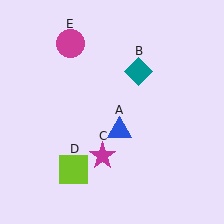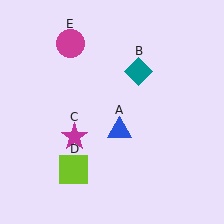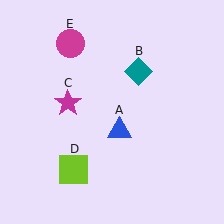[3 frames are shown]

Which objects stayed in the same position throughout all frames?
Blue triangle (object A) and teal diamond (object B) and lime square (object D) and magenta circle (object E) remained stationary.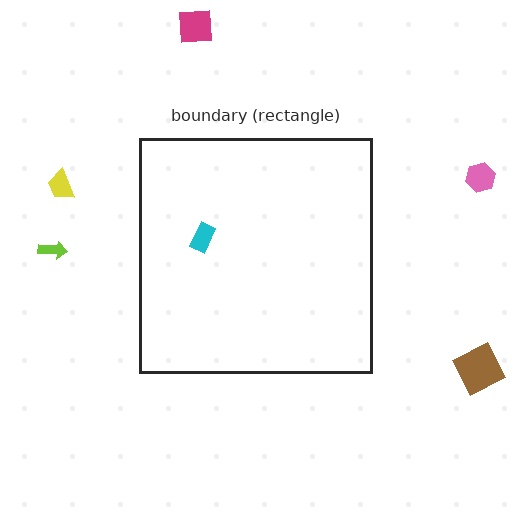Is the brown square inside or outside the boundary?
Outside.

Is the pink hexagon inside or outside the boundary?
Outside.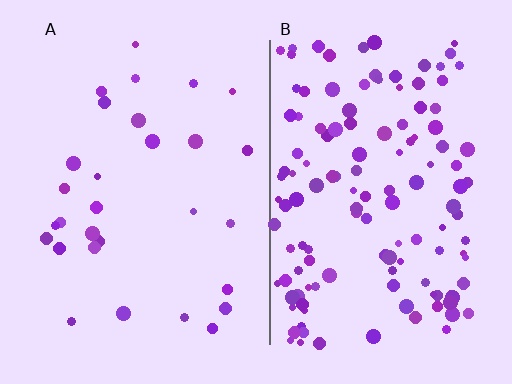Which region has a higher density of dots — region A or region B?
B (the right).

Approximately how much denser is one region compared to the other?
Approximately 4.5× — region B over region A.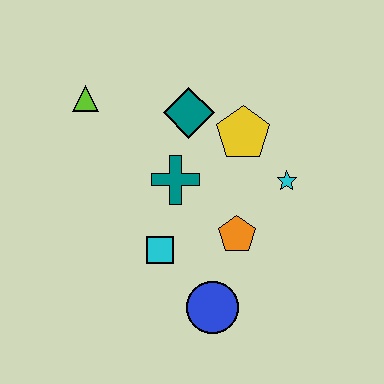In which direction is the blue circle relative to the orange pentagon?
The blue circle is below the orange pentagon.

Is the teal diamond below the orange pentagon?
No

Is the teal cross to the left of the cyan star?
Yes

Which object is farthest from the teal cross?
The blue circle is farthest from the teal cross.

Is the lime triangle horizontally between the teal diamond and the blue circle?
No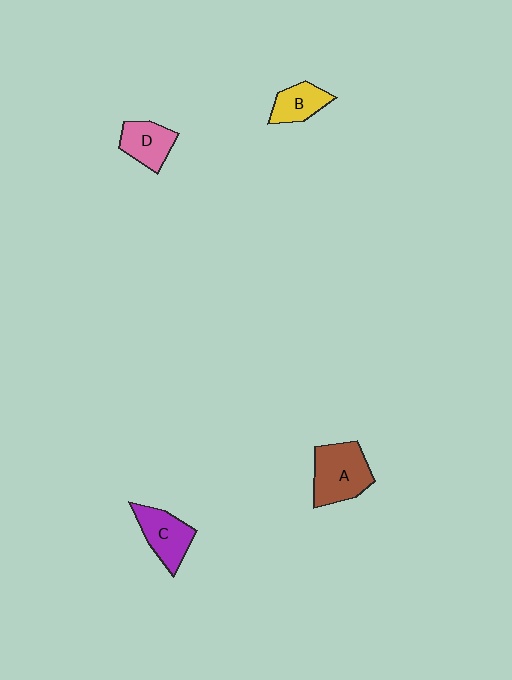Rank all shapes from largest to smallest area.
From largest to smallest: A (brown), C (purple), D (pink), B (yellow).